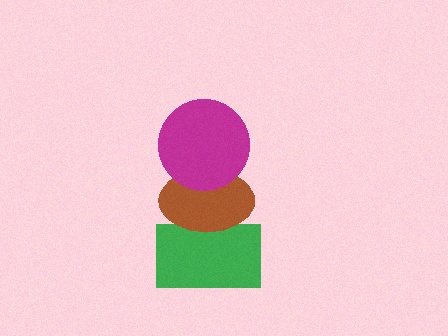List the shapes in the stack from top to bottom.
From top to bottom: the magenta circle, the brown ellipse, the green rectangle.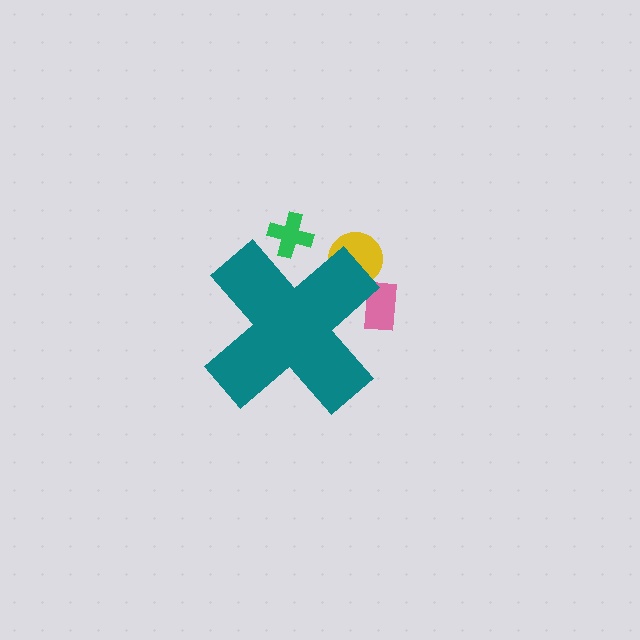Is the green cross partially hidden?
Yes, the green cross is partially hidden behind the teal cross.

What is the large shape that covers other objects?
A teal cross.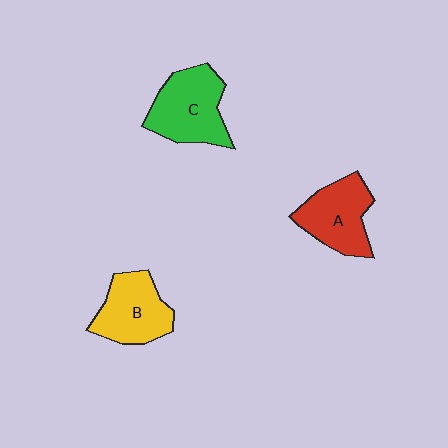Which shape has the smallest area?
Shape B (yellow).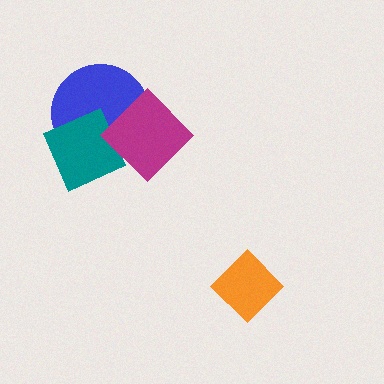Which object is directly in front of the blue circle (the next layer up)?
The teal diamond is directly in front of the blue circle.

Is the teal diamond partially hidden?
Yes, it is partially covered by another shape.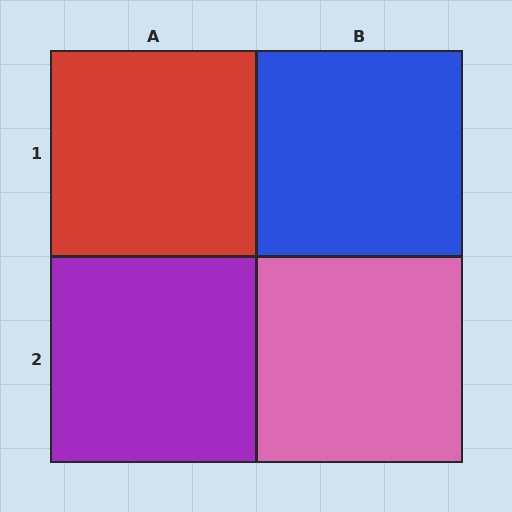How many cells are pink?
1 cell is pink.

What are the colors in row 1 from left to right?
Red, blue.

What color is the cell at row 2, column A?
Purple.